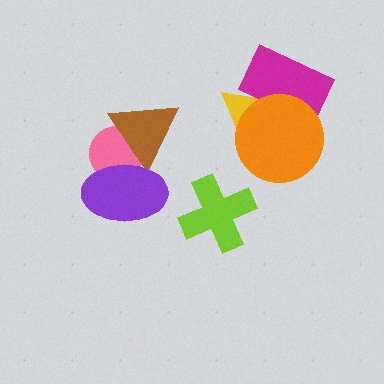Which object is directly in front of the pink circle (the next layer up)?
The brown triangle is directly in front of the pink circle.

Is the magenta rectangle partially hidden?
Yes, it is partially covered by another shape.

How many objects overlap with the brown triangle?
2 objects overlap with the brown triangle.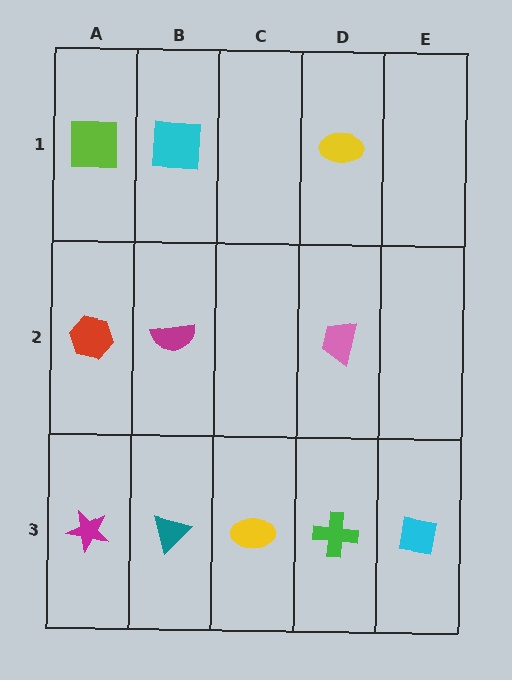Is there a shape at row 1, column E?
No, that cell is empty.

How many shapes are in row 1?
3 shapes.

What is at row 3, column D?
A green cross.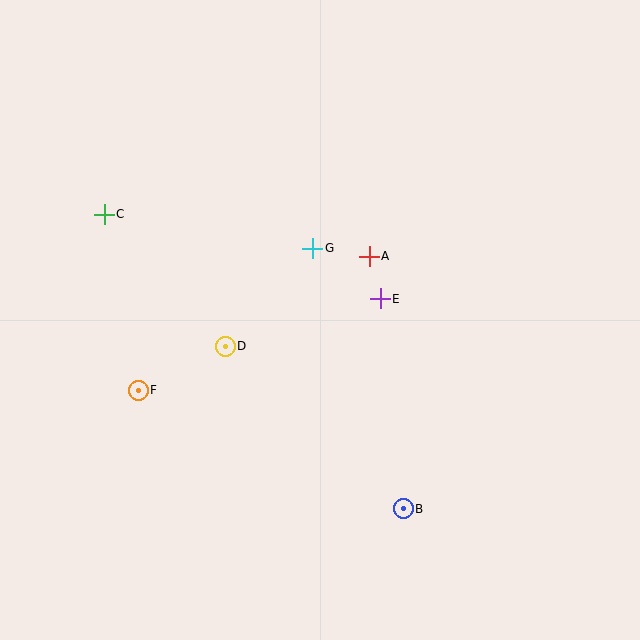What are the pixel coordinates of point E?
Point E is at (380, 299).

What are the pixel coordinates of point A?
Point A is at (369, 256).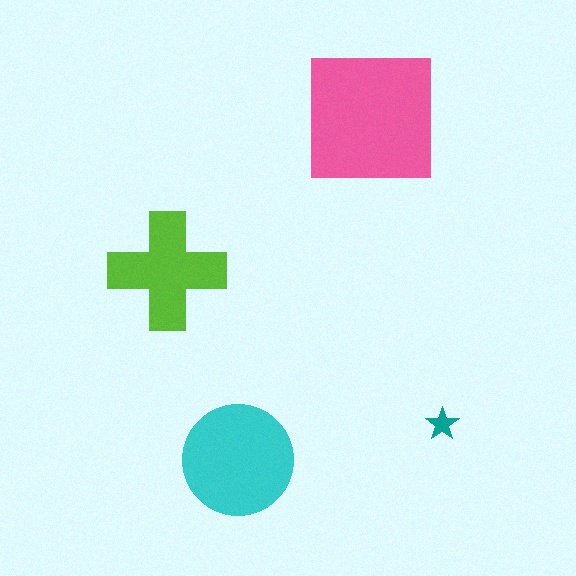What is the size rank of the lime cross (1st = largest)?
3rd.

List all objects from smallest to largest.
The teal star, the lime cross, the cyan circle, the pink square.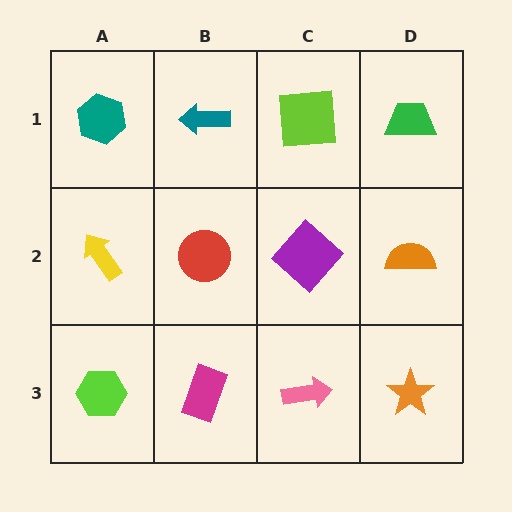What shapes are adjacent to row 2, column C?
A lime square (row 1, column C), a pink arrow (row 3, column C), a red circle (row 2, column B), an orange semicircle (row 2, column D).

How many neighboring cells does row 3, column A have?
2.